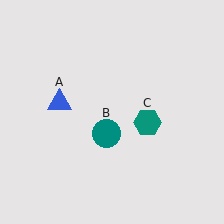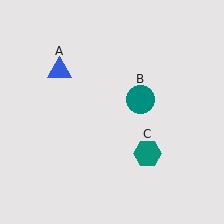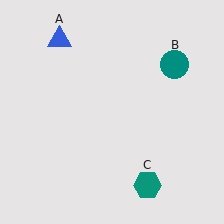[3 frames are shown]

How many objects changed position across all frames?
3 objects changed position: blue triangle (object A), teal circle (object B), teal hexagon (object C).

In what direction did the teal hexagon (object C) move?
The teal hexagon (object C) moved down.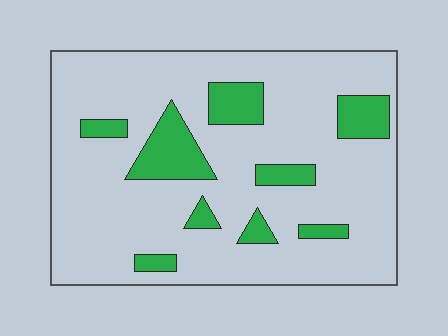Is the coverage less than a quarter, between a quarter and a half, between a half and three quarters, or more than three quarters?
Less than a quarter.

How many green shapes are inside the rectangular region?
9.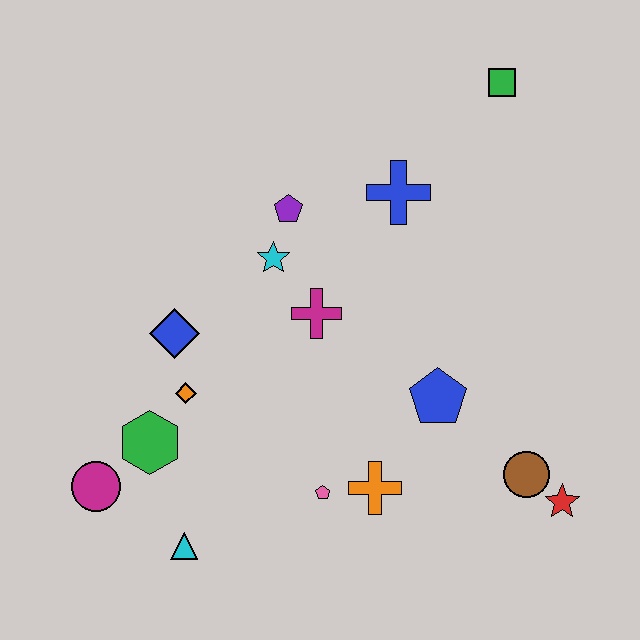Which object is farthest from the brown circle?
The magenta circle is farthest from the brown circle.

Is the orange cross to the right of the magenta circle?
Yes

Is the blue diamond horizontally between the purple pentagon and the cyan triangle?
No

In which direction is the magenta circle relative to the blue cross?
The magenta circle is to the left of the blue cross.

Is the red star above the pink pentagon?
No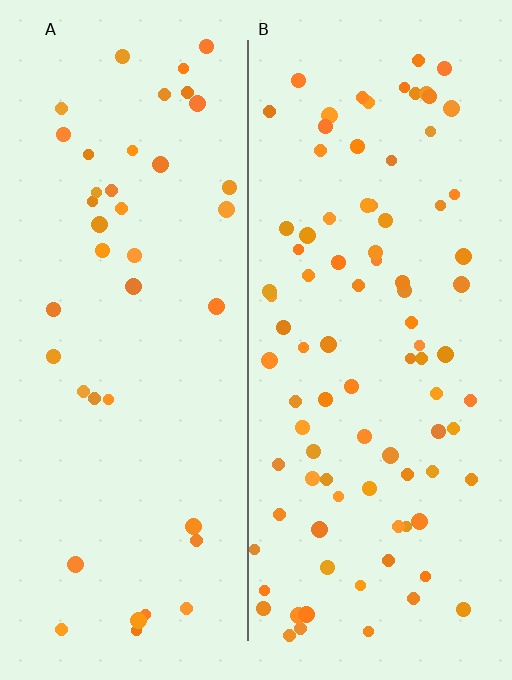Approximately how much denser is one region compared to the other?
Approximately 2.2× — region B over region A.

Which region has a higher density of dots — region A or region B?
B (the right).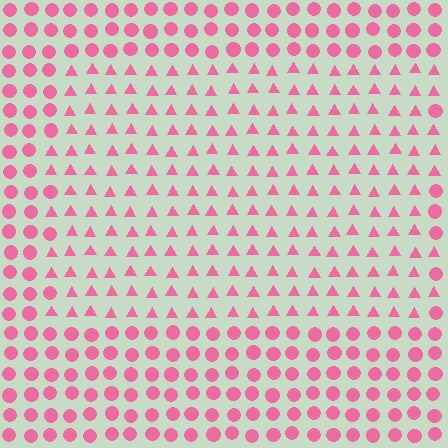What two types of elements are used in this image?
The image uses triangles inside the rectangle region and circles outside it.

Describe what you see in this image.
The image is filled with small pink elements arranged in a uniform grid. A rectangle-shaped region contains triangles, while the surrounding area contains circles. The boundary is defined purely by the change in element shape.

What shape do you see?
I see a rectangle.